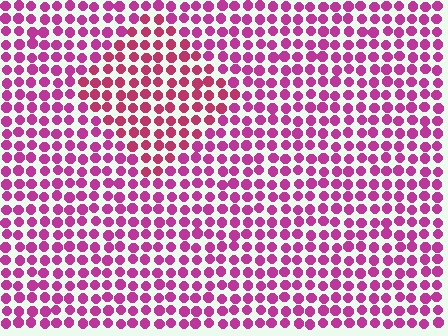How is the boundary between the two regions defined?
The boundary is defined purely by a slight shift in hue (about 22 degrees). Spacing, size, and orientation are identical on both sides.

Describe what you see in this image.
The image is filled with small magenta elements in a uniform arrangement. A diamond-shaped region is visible where the elements are tinted to a slightly different hue, forming a subtle color boundary.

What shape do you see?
I see a diamond.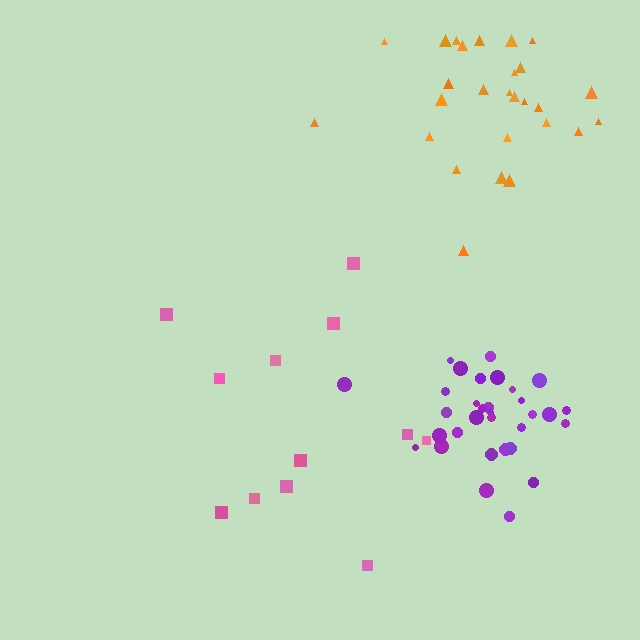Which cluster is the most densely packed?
Purple.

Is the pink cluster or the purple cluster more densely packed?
Purple.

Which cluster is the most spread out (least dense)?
Pink.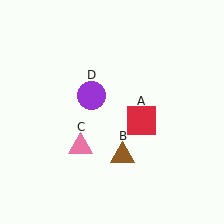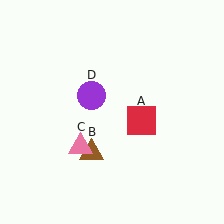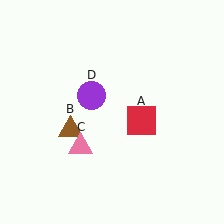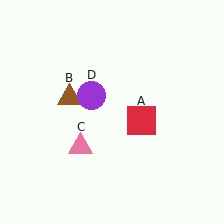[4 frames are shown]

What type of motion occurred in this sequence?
The brown triangle (object B) rotated clockwise around the center of the scene.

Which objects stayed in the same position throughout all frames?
Red square (object A) and pink triangle (object C) and purple circle (object D) remained stationary.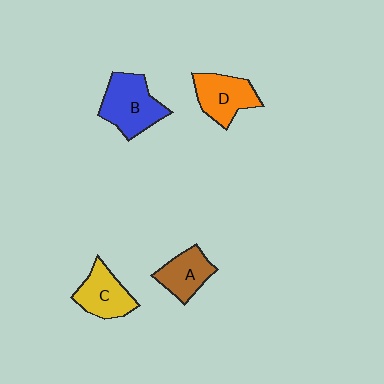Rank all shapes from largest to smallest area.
From largest to smallest: B (blue), D (orange), C (yellow), A (brown).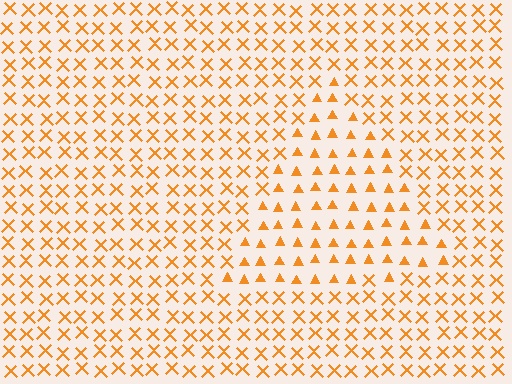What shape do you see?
I see a triangle.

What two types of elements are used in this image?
The image uses triangles inside the triangle region and X marks outside it.